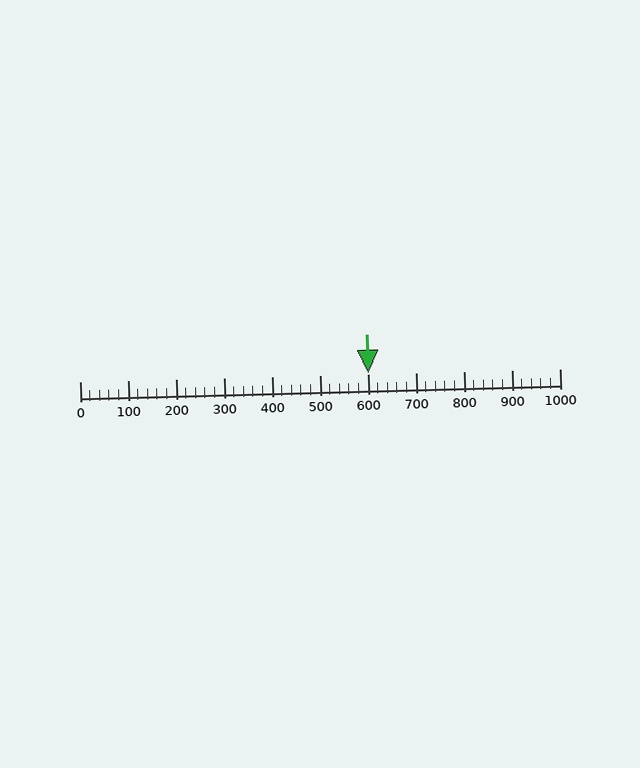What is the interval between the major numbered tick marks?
The major tick marks are spaced 100 units apart.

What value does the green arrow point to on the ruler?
The green arrow points to approximately 600.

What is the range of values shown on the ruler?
The ruler shows values from 0 to 1000.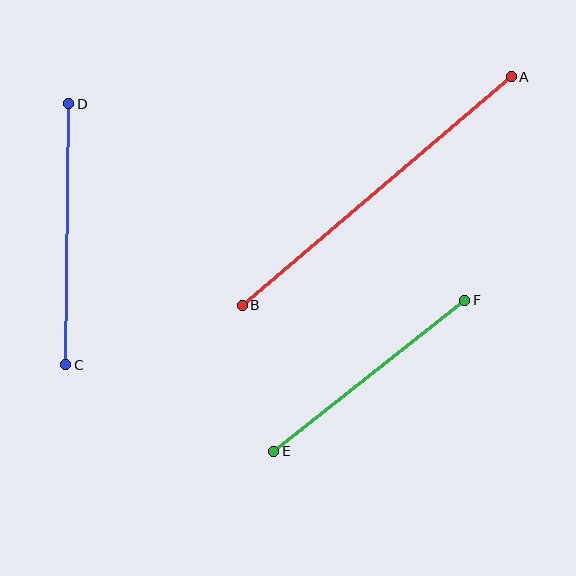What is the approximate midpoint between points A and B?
The midpoint is at approximately (377, 191) pixels.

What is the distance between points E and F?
The distance is approximately 243 pixels.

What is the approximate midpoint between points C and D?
The midpoint is at approximately (67, 234) pixels.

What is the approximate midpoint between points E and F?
The midpoint is at approximately (369, 376) pixels.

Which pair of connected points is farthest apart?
Points A and B are farthest apart.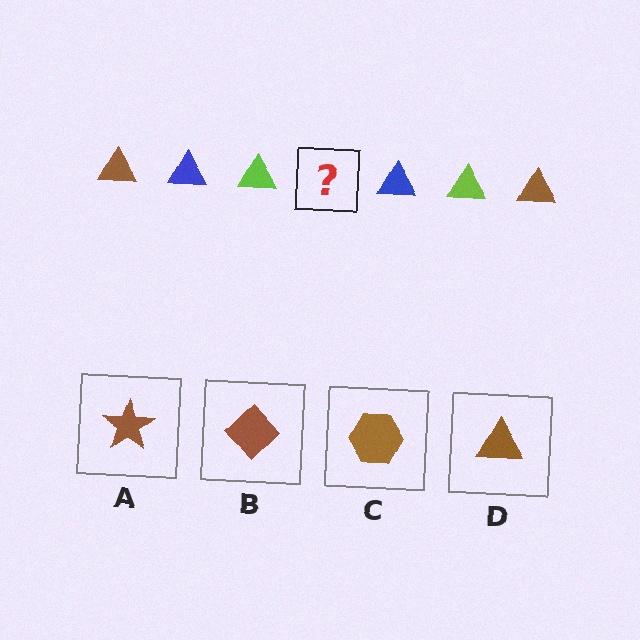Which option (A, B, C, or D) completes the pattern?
D.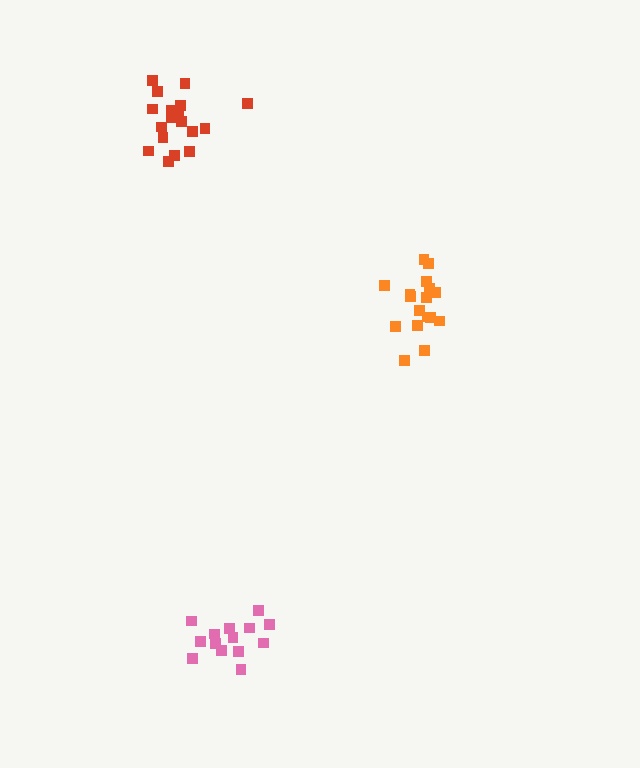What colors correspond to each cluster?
The clusters are colored: orange, red, pink.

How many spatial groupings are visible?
There are 3 spatial groupings.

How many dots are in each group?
Group 1: 17 dots, Group 2: 18 dots, Group 3: 14 dots (49 total).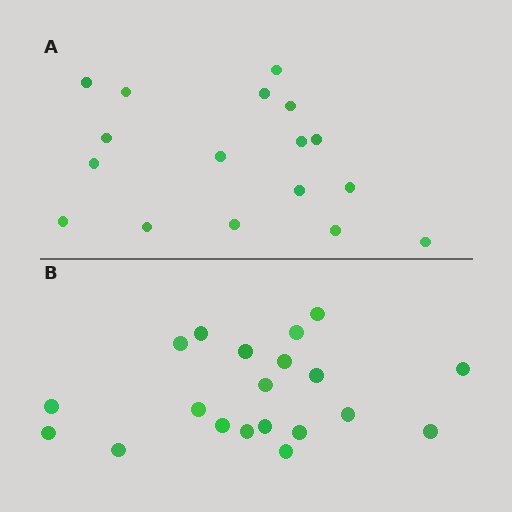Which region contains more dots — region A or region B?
Region B (the bottom region) has more dots.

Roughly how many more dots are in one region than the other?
Region B has just a few more — roughly 2 or 3 more dots than region A.